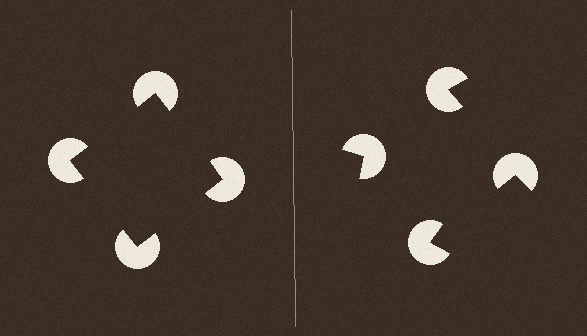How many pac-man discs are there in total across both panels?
8 — 4 on each side.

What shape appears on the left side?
An illusory square.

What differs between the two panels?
The pac-man discs are positioned identically on both sides; only the wedge orientations differ. On the left they align to a square; on the right they are misaligned.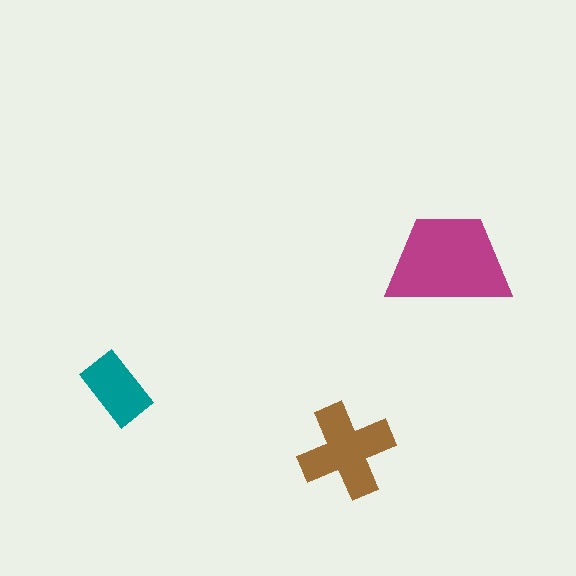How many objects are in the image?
There are 3 objects in the image.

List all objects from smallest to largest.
The teal rectangle, the brown cross, the magenta trapezoid.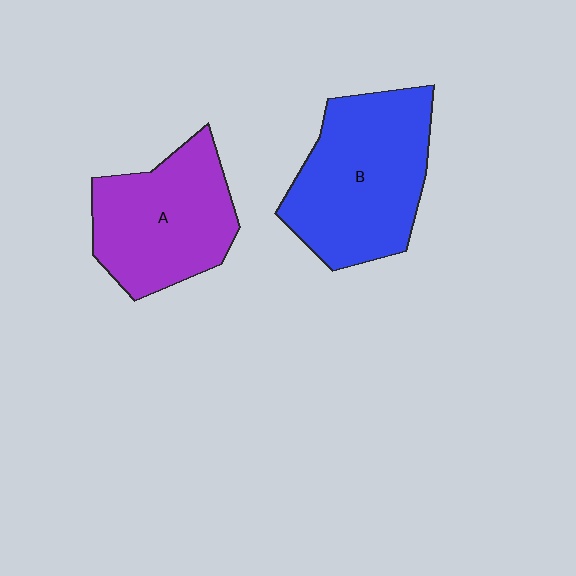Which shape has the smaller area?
Shape A (purple).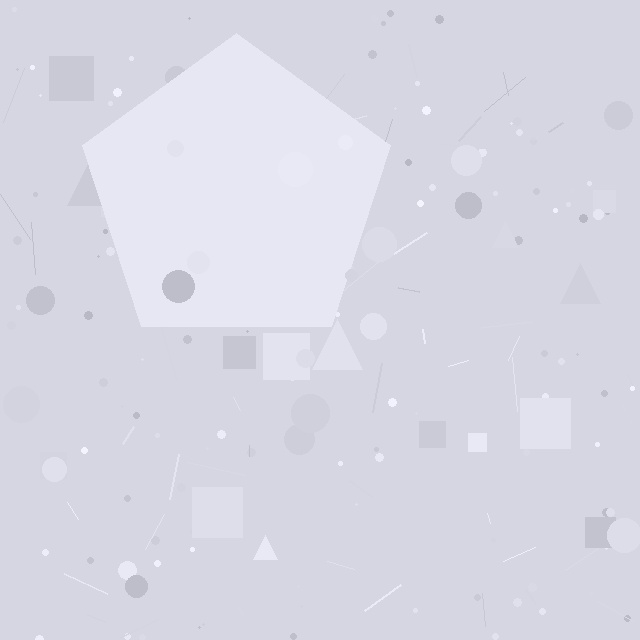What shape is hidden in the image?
A pentagon is hidden in the image.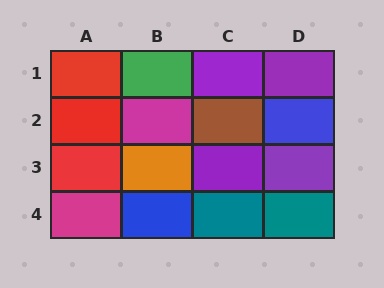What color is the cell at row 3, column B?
Orange.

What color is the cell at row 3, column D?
Purple.